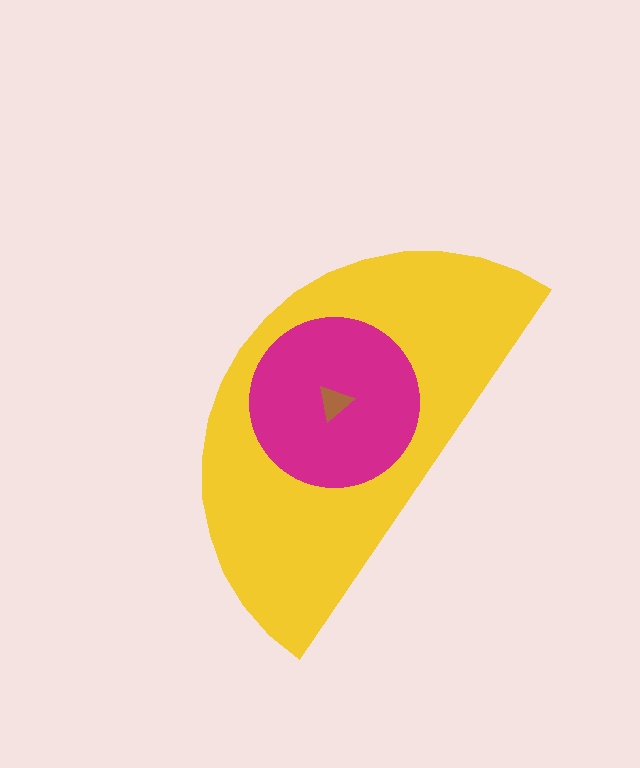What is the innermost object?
The brown triangle.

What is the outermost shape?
The yellow semicircle.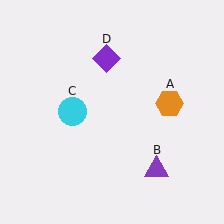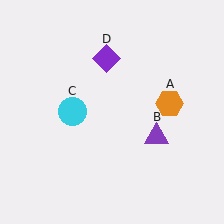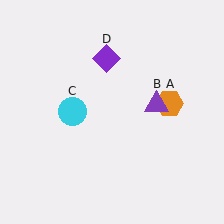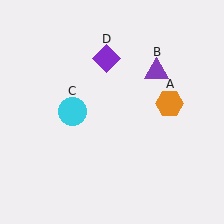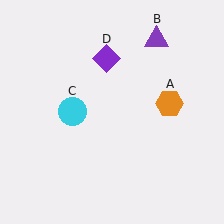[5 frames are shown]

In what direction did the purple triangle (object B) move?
The purple triangle (object B) moved up.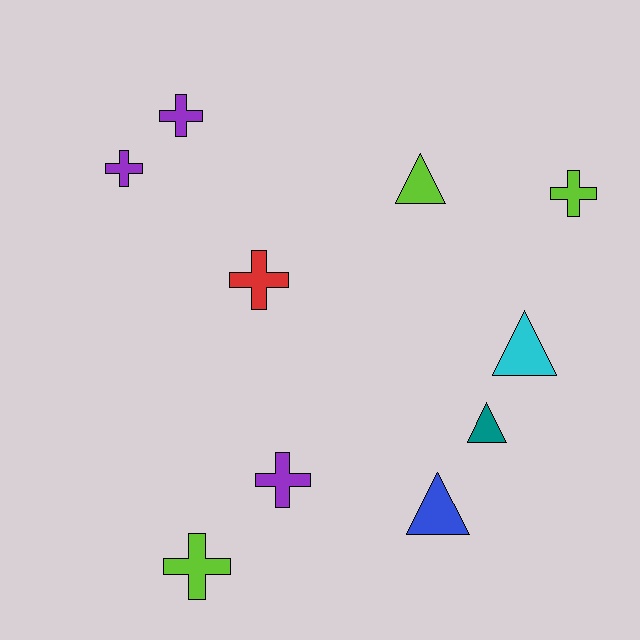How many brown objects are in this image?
There are no brown objects.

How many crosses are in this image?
There are 6 crosses.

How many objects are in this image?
There are 10 objects.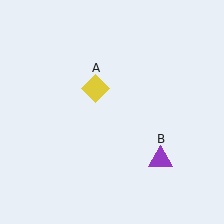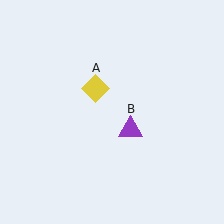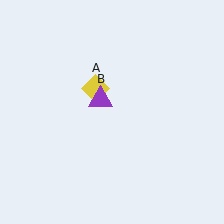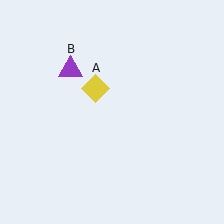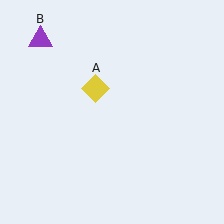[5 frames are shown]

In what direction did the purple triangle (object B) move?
The purple triangle (object B) moved up and to the left.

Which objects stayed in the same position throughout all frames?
Yellow diamond (object A) remained stationary.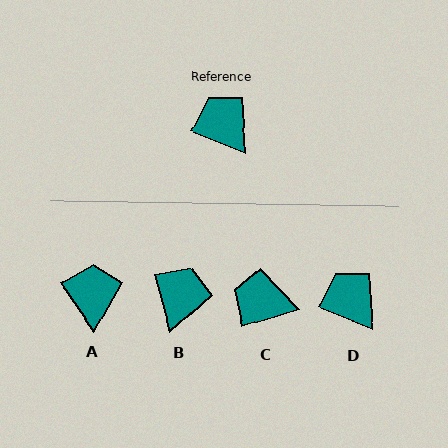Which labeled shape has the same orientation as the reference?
D.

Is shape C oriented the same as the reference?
No, it is off by about 40 degrees.